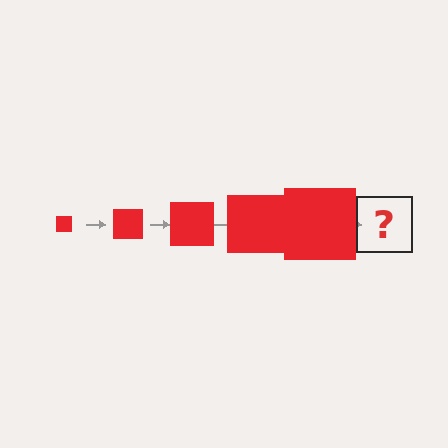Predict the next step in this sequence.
The next step is a red square, larger than the previous one.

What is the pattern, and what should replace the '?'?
The pattern is that the square gets progressively larger each step. The '?' should be a red square, larger than the previous one.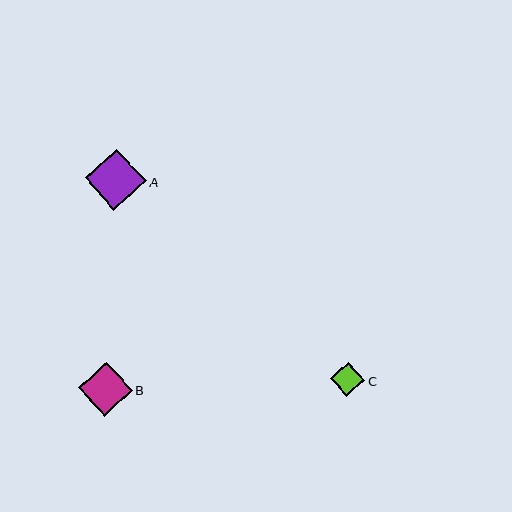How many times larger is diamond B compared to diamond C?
Diamond B is approximately 1.6 times the size of diamond C.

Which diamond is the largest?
Diamond A is the largest with a size of approximately 61 pixels.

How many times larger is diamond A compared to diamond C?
Diamond A is approximately 1.8 times the size of diamond C.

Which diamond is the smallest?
Diamond C is the smallest with a size of approximately 34 pixels.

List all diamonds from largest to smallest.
From largest to smallest: A, B, C.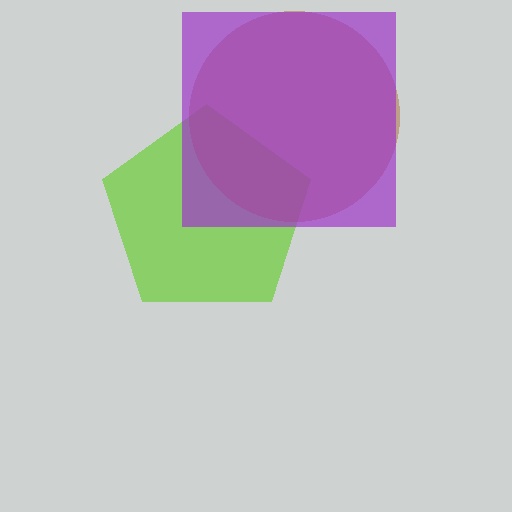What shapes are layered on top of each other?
The layered shapes are: a lime pentagon, a brown circle, a purple square.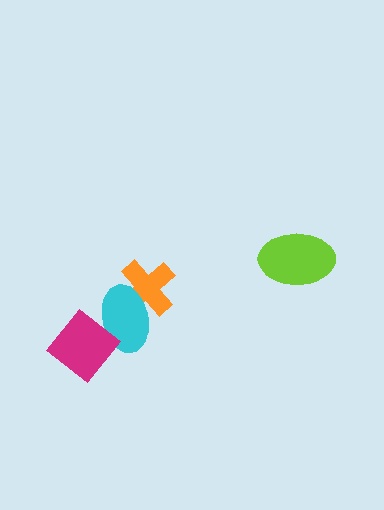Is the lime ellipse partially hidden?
No, no other shape covers it.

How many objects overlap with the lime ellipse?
0 objects overlap with the lime ellipse.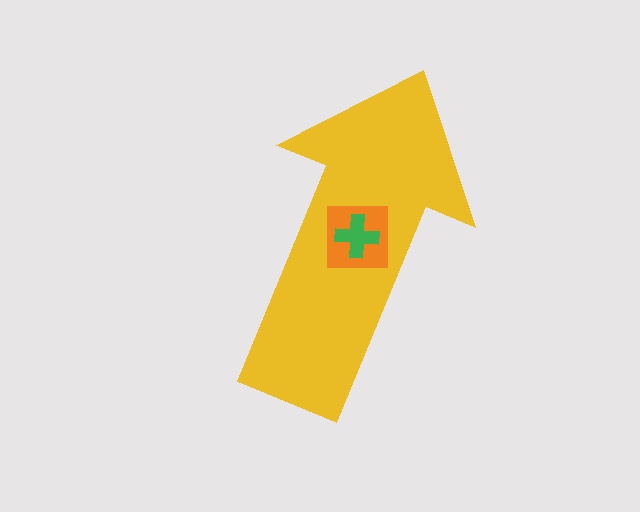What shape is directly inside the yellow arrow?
The orange square.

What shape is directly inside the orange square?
The green cross.